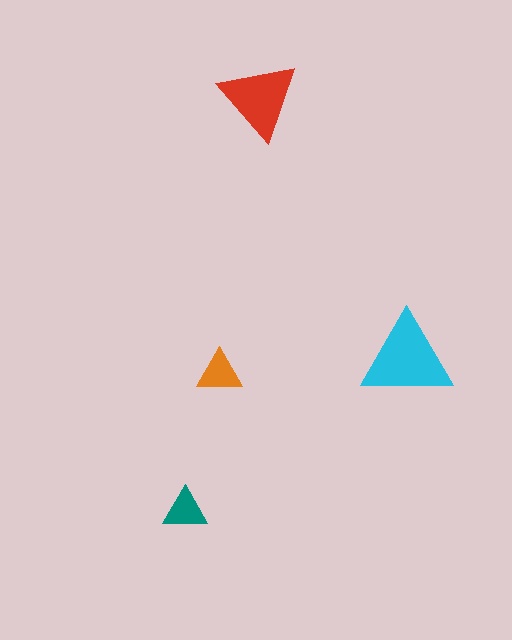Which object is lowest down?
The teal triangle is bottommost.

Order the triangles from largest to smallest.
the cyan one, the red one, the orange one, the teal one.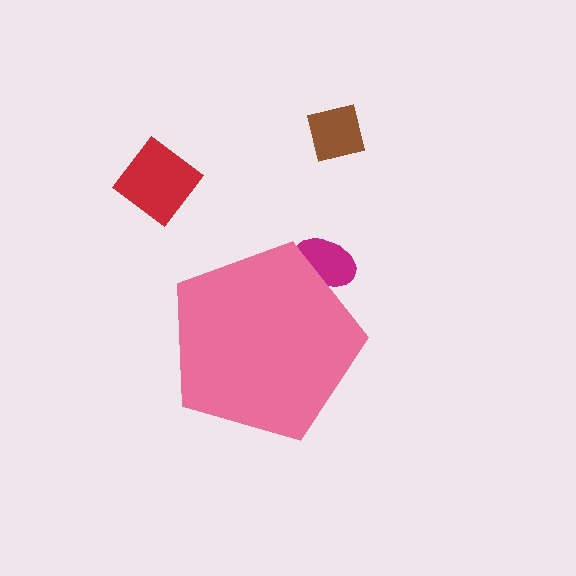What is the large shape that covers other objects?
A pink pentagon.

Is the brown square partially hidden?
No, the brown square is fully visible.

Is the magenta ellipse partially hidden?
Yes, the magenta ellipse is partially hidden behind the pink pentagon.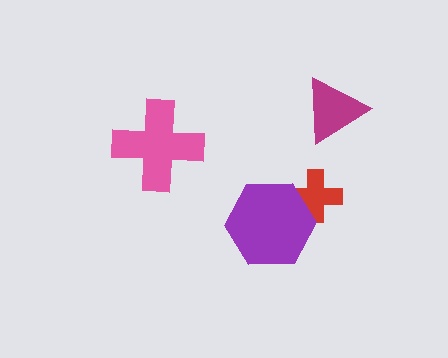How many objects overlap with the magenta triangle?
0 objects overlap with the magenta triangle.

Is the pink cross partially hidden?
No, no other shape covers it.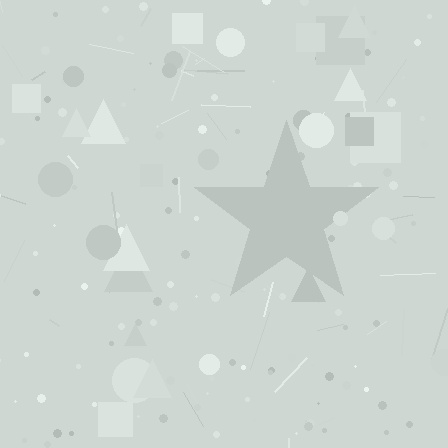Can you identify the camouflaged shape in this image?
The camouflaged shape is a star.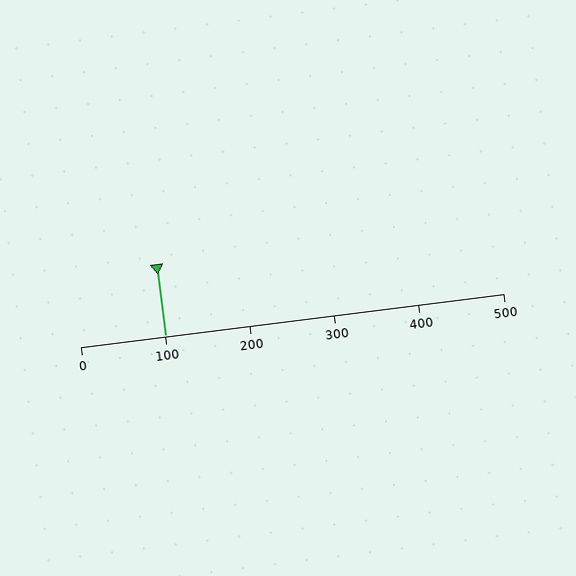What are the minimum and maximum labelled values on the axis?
The axis runs from 0 to 500.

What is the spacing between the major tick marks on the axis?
The major ticks are spaced 100 apart.